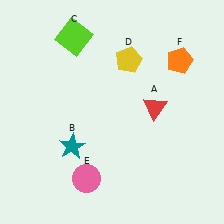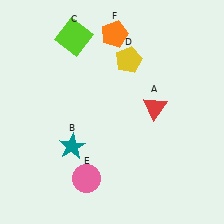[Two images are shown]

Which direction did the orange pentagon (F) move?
The orange pentagon (F) moved left.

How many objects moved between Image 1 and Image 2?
1 object moved between the two images.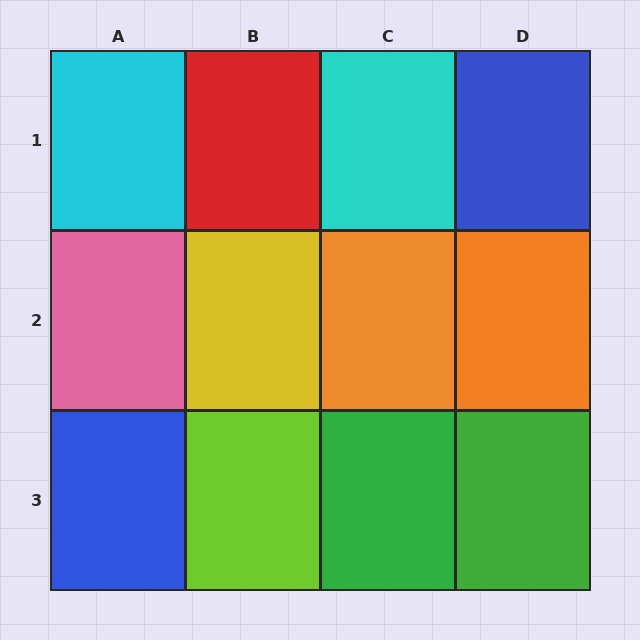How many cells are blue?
2 cells are blue.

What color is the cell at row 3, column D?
Green.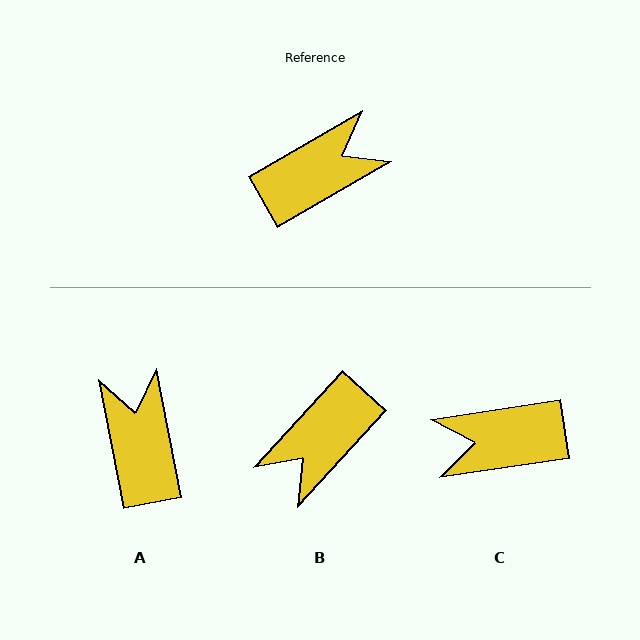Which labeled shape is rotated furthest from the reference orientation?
B, about 163 degrees away.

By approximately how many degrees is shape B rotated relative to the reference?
Approximately 163 degrees clockwise.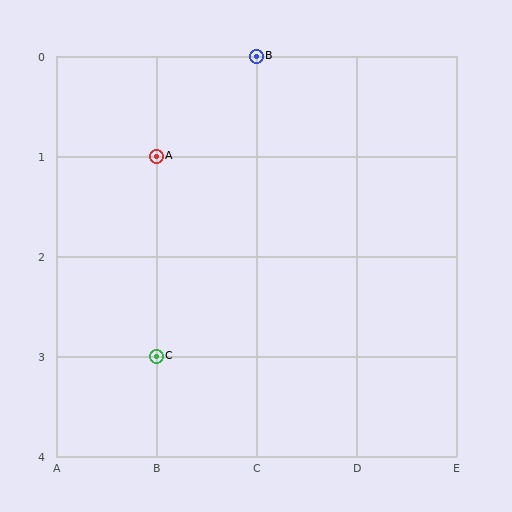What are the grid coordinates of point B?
Point B is at grid coordinates (C, 0).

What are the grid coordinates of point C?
Point C is at grid coordinates (B, 3).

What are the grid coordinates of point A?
Point A is at grid coordinates (B, 1).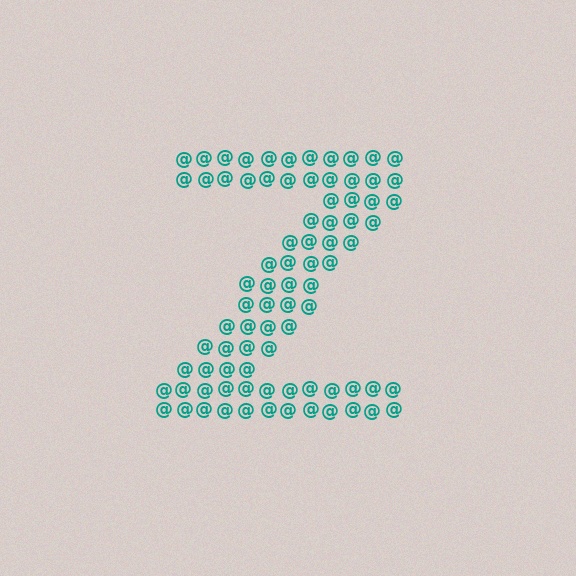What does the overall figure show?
The overall figure shows the letter Z.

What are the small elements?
The small elements are at signs.